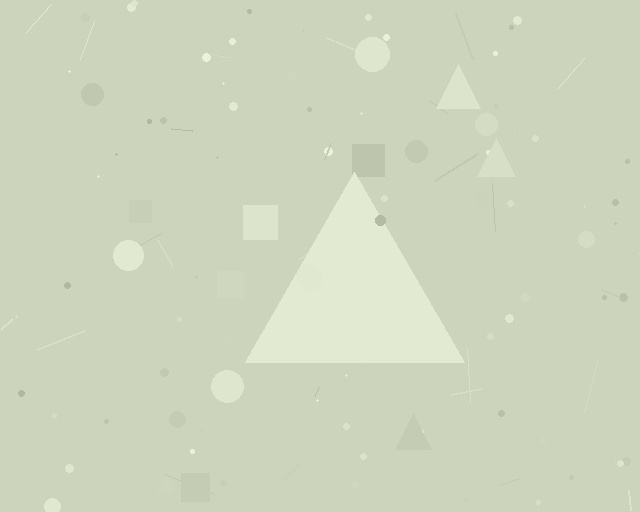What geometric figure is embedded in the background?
A triangle is embedded in the background.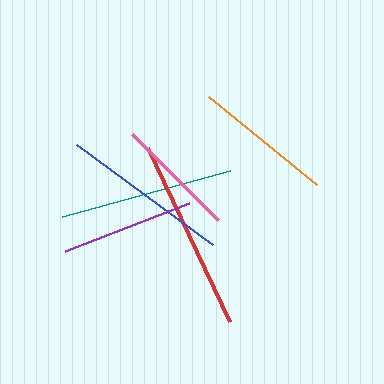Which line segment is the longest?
The red line is the longest at approximately 192 pixels.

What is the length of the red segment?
The red segment is approximately 192 pixels long.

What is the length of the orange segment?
The orange segment is approximately 140 pixels long.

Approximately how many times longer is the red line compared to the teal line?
The red line is approximately 1.1 times the length of the teal line.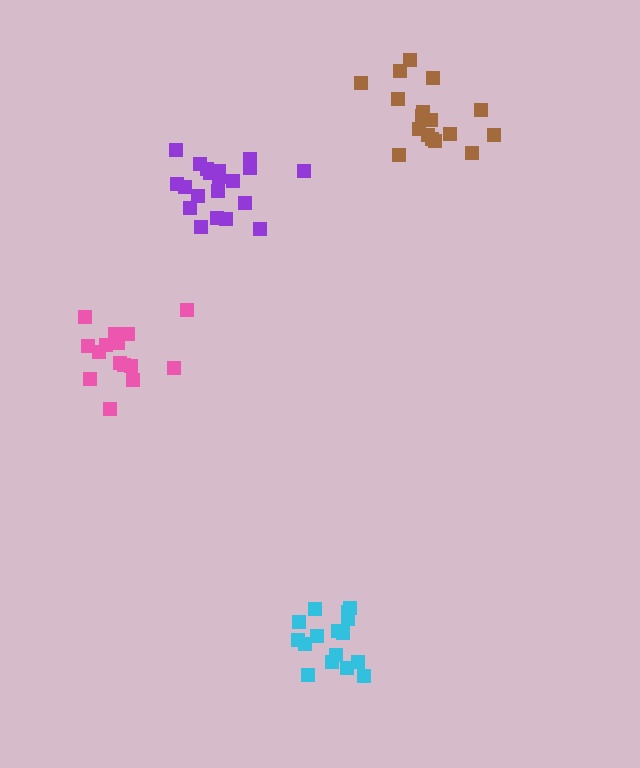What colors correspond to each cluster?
The clusters are colored: purple, pink, cyan, brown.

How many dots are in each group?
Group 1: 20 dots, Group 2: 16 dots, Group 3: 16 dots, Group 4: 17 dots (69 total).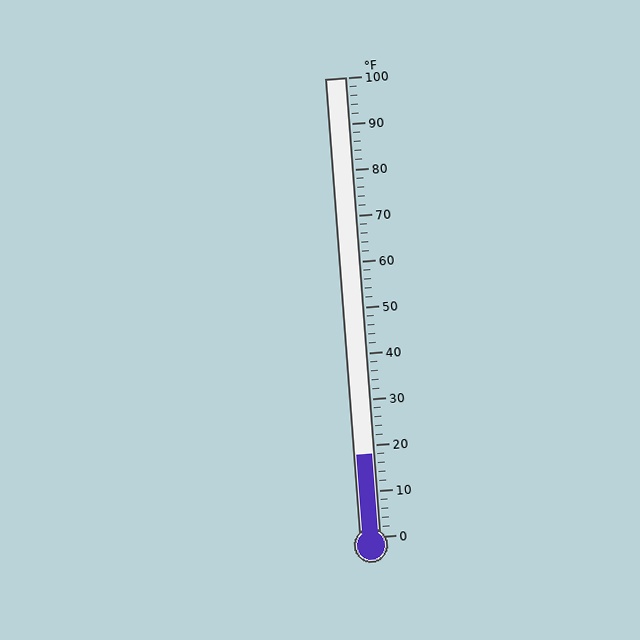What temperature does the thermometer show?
The thermometer shows approximately 18°F.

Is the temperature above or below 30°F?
The temperature is below 30°F.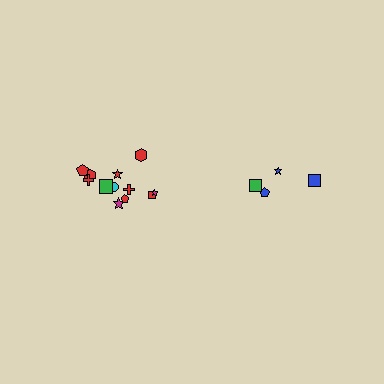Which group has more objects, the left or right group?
The left group.